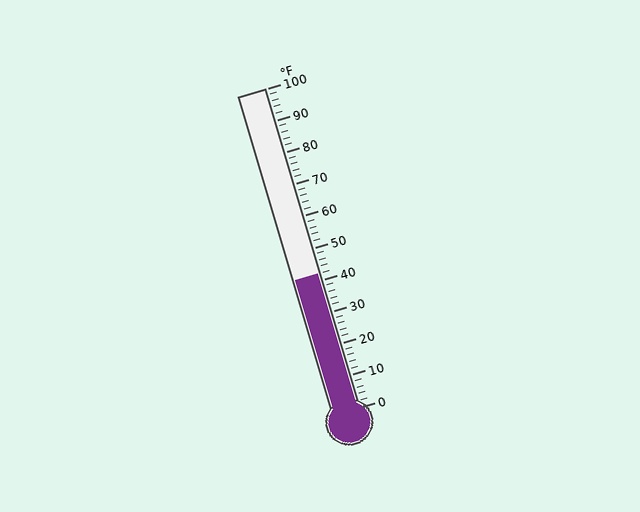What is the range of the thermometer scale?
The thermometer scale ranges from 0°F to 100°F.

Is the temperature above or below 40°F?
The temperature is above 40°F.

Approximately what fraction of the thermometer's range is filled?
The thermometer is filled to approximately 40% of its range.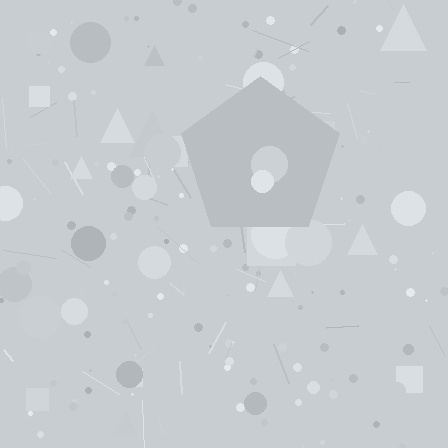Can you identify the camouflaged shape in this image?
The camouflaged shape is a pentagon.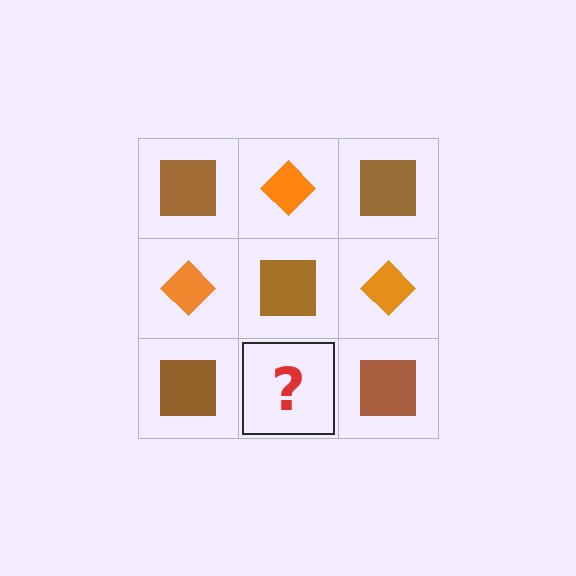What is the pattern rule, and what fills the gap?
The rule is that it alternates brown square and orange diamond in a checkerboard pattern. The gap should be filled with an orange diamond.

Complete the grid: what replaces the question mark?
The question mark should be replaced with an orange diamond.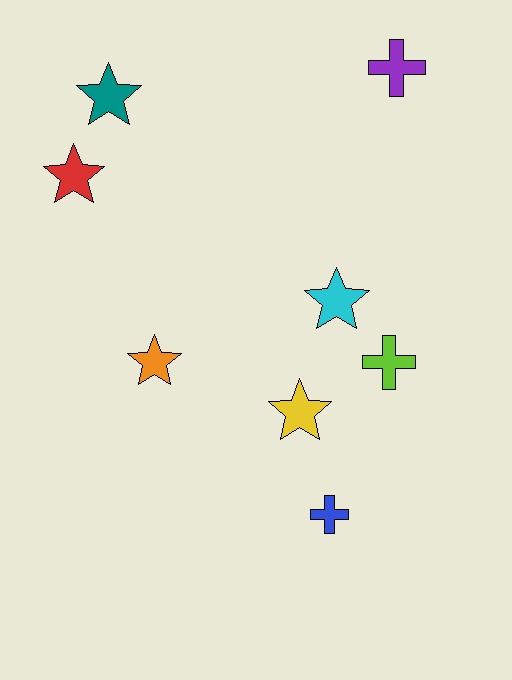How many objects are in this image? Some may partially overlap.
There are 8 objects.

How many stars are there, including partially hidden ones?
There are 5 stars.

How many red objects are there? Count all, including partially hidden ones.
There is 1 red object.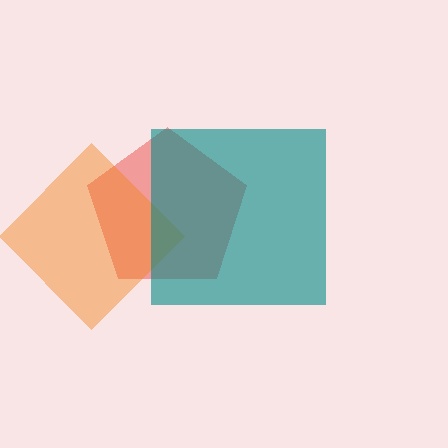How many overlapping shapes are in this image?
There are 3 overlapping shapes in the image.